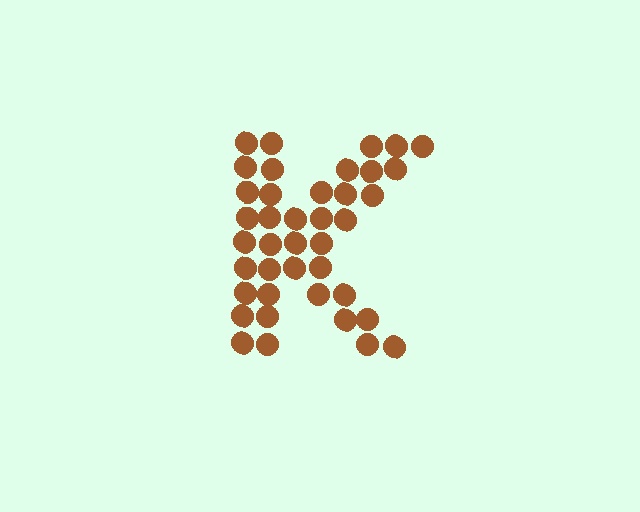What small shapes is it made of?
It is made of small circles.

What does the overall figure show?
The overall figure shows the letter K.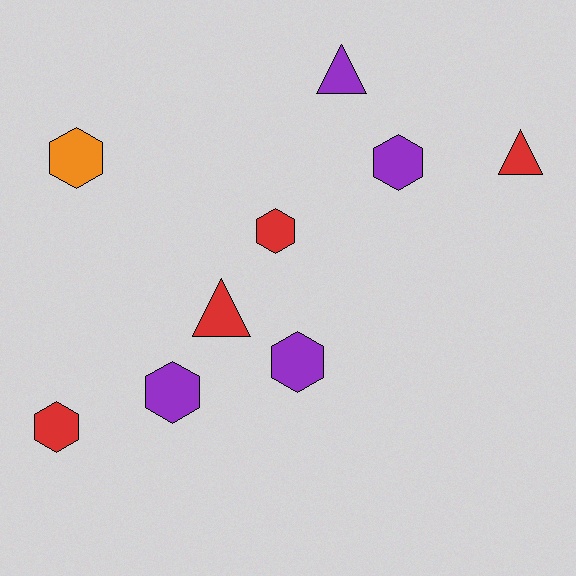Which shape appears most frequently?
Hexagon, with 6 objects.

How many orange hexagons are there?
There is 1 orange hexagon.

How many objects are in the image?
There are 9 objects.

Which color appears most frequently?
Purple, with 4 objects.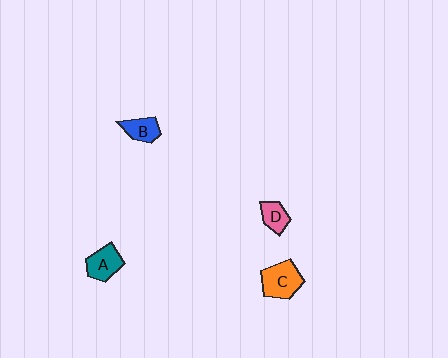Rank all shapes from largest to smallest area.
From largest to smallest: C (orange), A (teal), B (blue), D (pink).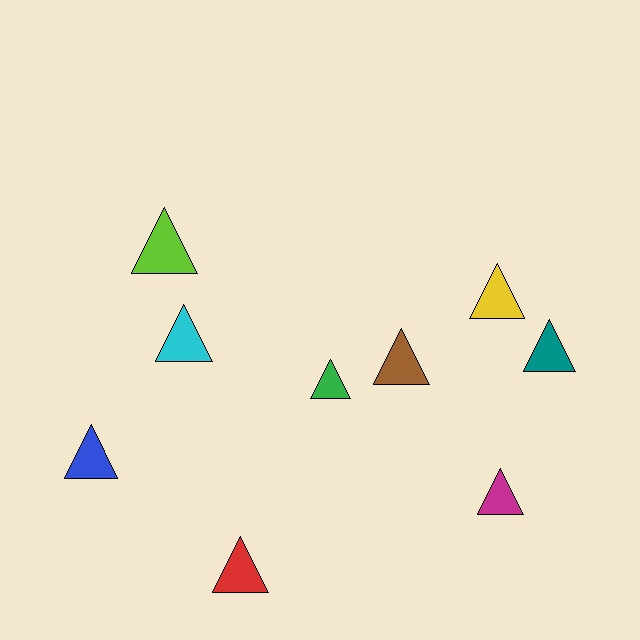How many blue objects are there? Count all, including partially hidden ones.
There is 1 blue object.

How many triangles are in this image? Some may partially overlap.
There are 9 triangles.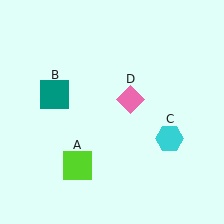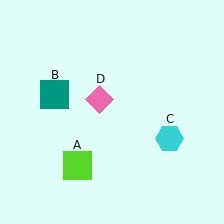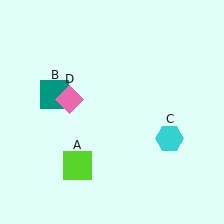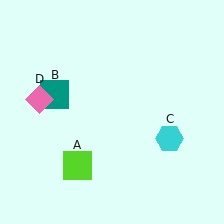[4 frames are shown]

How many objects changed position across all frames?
1 object changed position: pink diamond (object D).